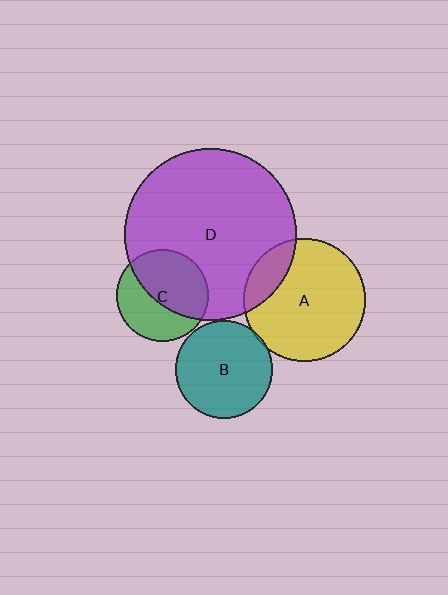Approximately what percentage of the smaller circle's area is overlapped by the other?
Approximately 15%.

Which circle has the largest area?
Circle D (purple).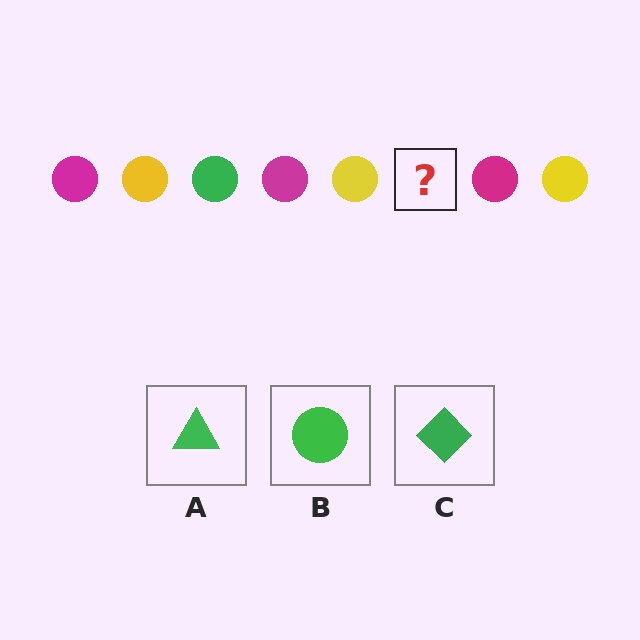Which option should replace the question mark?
Option B.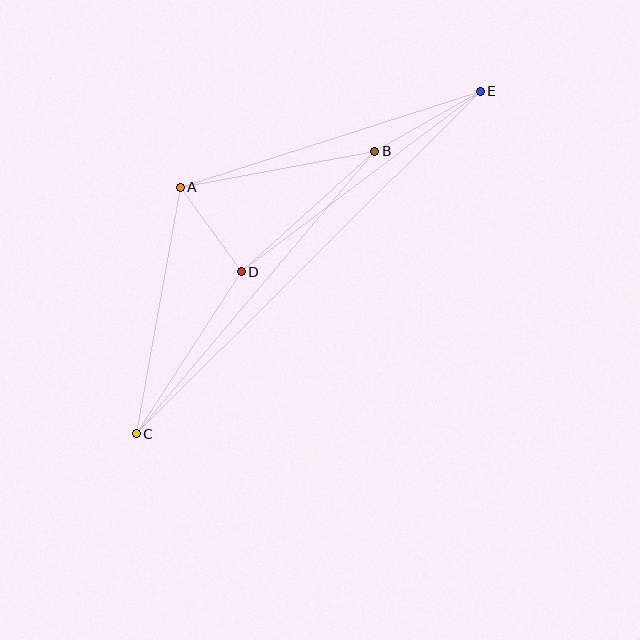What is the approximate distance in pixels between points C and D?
The distance between C and D is approximately 193 pixels.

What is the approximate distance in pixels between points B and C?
The distance between B and C is approximately 370 pixels.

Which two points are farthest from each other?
Points C and E are farthest from each other.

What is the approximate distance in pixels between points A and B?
The distance between A and B is approximately 198 pixels.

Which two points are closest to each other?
Points A and D are closest to each other.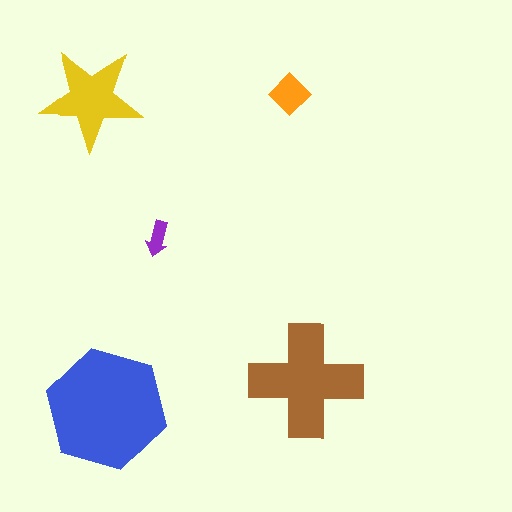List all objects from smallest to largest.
The purple arrow, the orange diamond, the yellow star, the brown cross, the blue hexagon.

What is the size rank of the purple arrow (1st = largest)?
5th.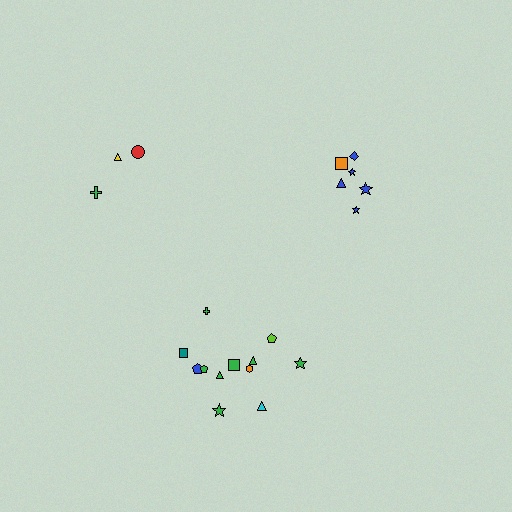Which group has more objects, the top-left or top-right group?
The top-right group.